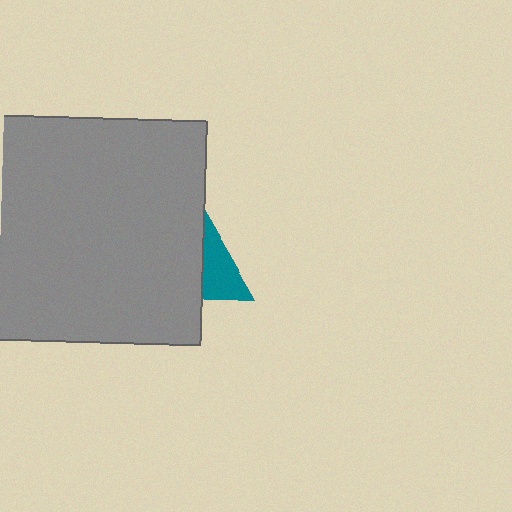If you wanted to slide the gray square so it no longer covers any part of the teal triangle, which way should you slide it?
Slide it left — that is the most direct way to separate the two shapes.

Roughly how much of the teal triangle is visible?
A small part of it is visible (roughly 42%).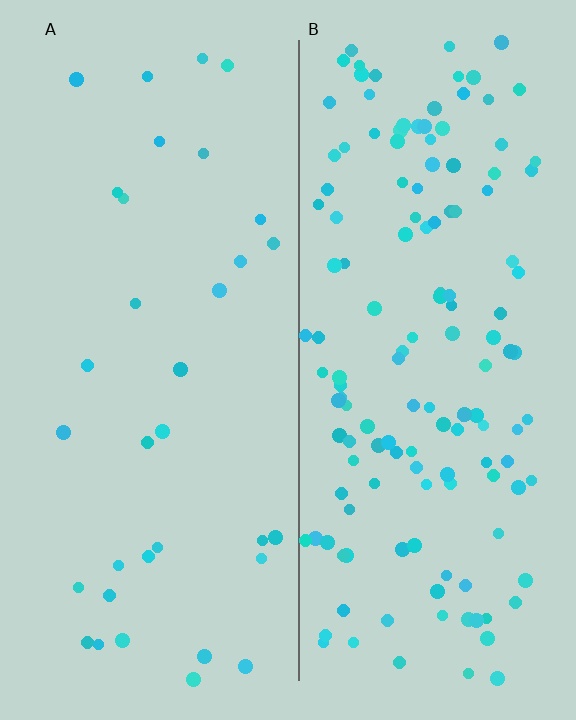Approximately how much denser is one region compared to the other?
Approximately 4.2× — region B over region A.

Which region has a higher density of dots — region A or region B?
B (the right).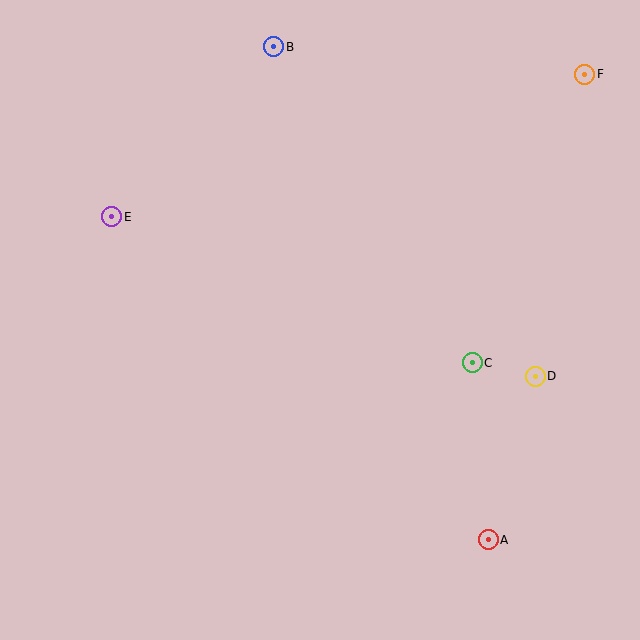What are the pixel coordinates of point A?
Point A is at (488, 540).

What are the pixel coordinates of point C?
Point C is at (472, 363).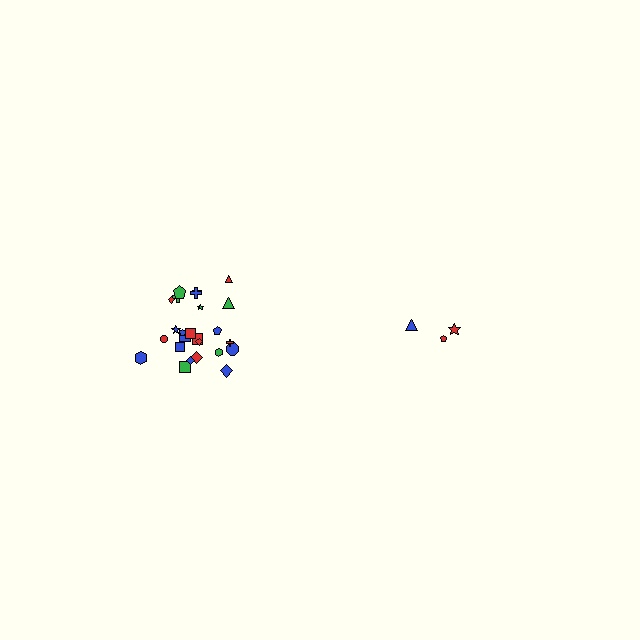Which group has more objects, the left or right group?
The left group.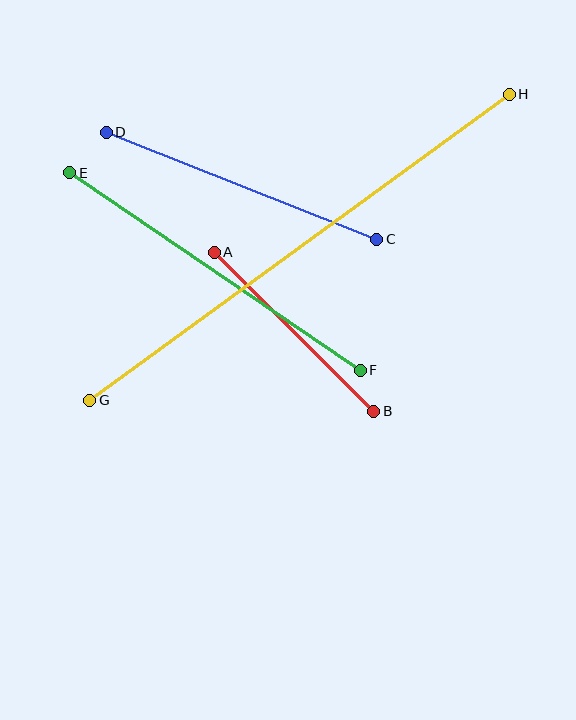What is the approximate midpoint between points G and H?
The midpoint is at approximately (299, 247) pixels.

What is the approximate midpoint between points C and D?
The midpoint is at approximately (241, 186) pixels.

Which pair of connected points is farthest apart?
Points G and H are farthest apart.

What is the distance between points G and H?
The distance is approximately 520 pixels.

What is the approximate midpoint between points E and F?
The midpoint is at approximately (215, 272) pixels.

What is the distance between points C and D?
The distance is approximately 291 pixels.